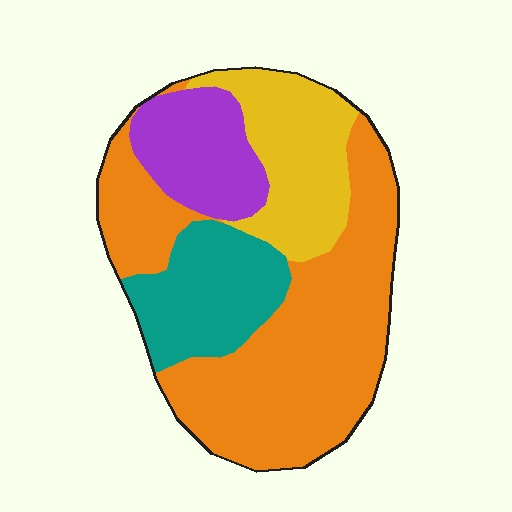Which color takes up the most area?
Orange, at roughly 50%.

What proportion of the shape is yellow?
Yellow covers roughly 20% of the shape.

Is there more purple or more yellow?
Yellow.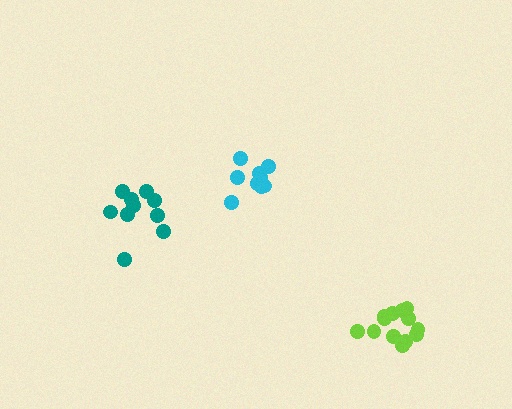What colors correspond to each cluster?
The clusters are colored: cyan, lime, teal.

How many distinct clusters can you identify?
There are 3 distinct clusters.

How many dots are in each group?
Group 1: 9 dots, Group 2: 13 dots, Group 3: 10 dots (32 total).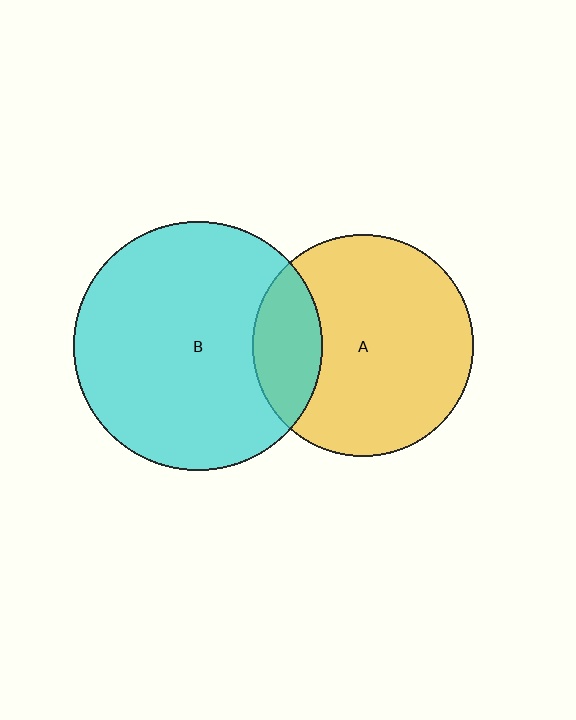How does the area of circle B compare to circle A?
Approximately 1.3 times.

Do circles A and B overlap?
Yes.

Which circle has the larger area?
Circle B (cyan).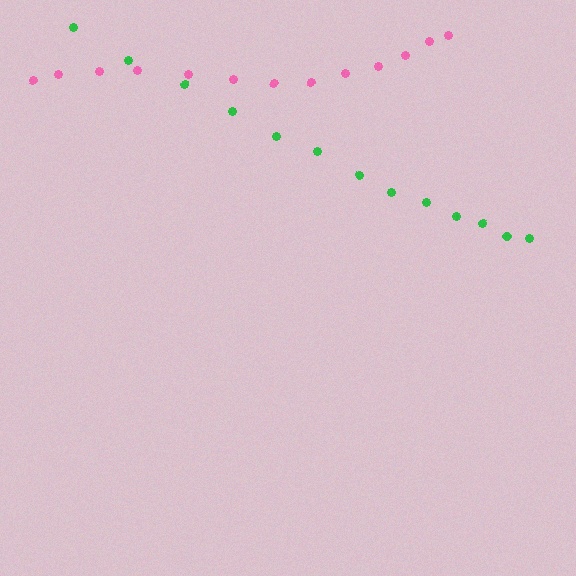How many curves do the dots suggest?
There are 2 distinct paths.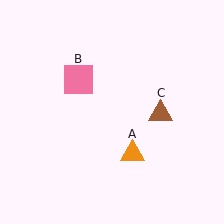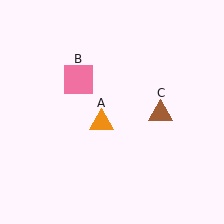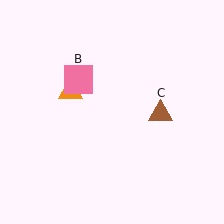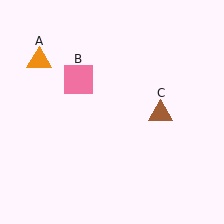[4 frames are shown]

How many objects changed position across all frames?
1 object changed position: orange triangle (object A).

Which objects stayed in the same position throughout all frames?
Pink square (object B) and brown triangle (object C) remained stationary.